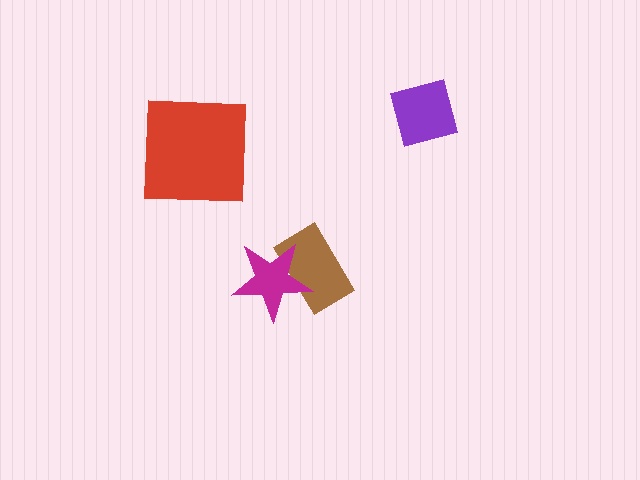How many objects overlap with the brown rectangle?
1 object overlaps with the brown rectangle.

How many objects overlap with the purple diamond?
0 objects overlap with the purple diamond.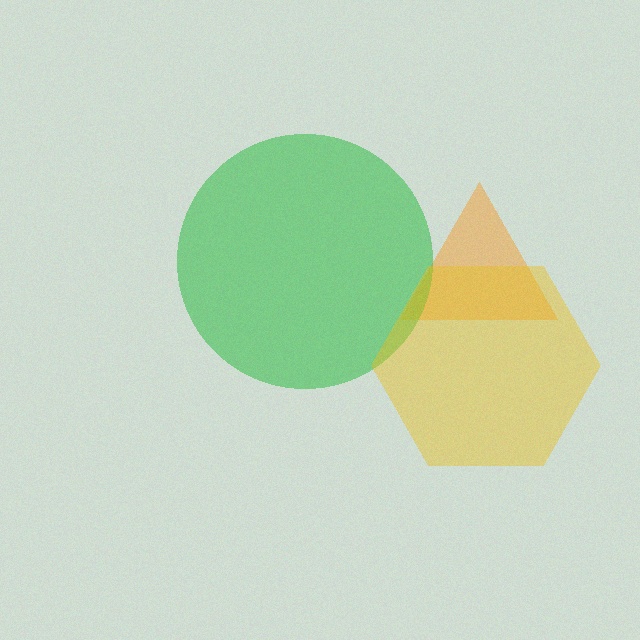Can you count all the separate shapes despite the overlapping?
Yes, there are 3 separate shapes.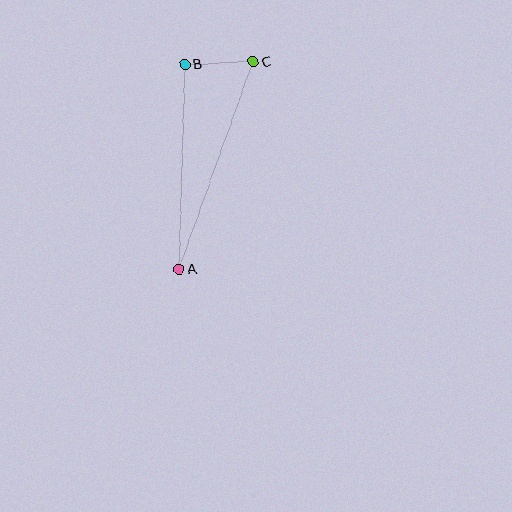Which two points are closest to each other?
Points B and C are closest to each other.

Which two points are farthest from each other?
Points A and C are farthest from each other.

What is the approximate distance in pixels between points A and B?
The distance between A and B is approximately 205 pixels.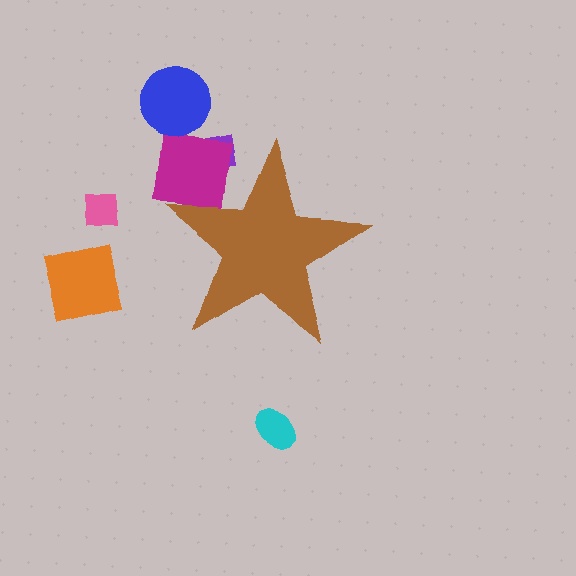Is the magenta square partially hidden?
Yes, the magenta square is partially hidden behind the brown star.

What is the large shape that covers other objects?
A brown star.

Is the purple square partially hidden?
Yes, the purple square is partially hidden behind the brown star.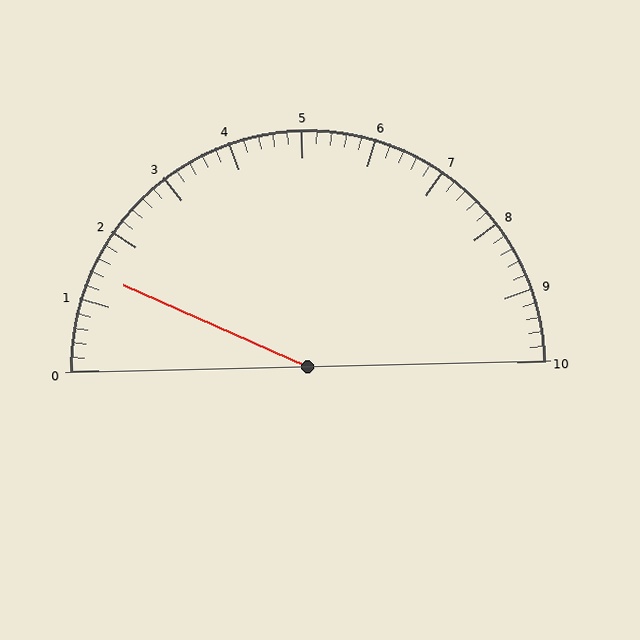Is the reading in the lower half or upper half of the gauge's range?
The reading is in the lower half of the range (0 to 10).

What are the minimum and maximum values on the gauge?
The gauge ranges from 0 to 10.